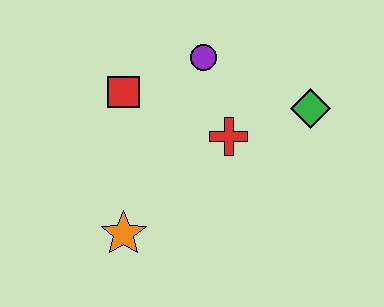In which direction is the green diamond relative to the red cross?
The green diamond is to the right of the red cross.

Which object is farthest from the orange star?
The green diamond is farthest from the orange star.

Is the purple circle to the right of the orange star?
Yes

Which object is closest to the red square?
The purple circle is closest to the red square.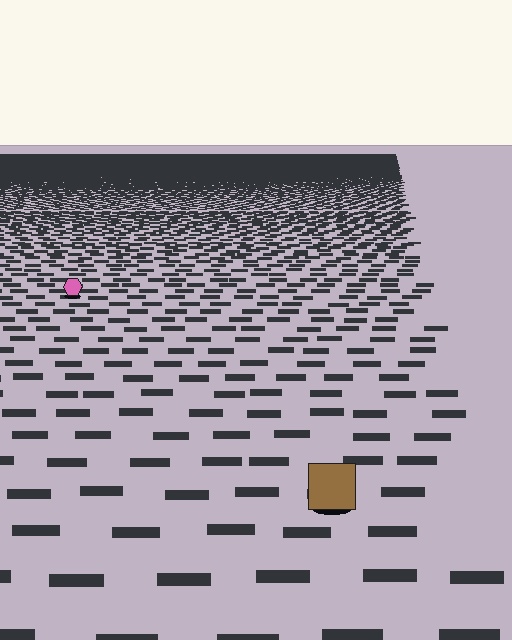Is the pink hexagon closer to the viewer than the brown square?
No. The brown square is closer — you can tell from the texture gradient: the ground texture is coarser near it.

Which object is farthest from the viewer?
The pink hexagon is farthest from the viewer. It appears smaller and the ground texture around it is denser.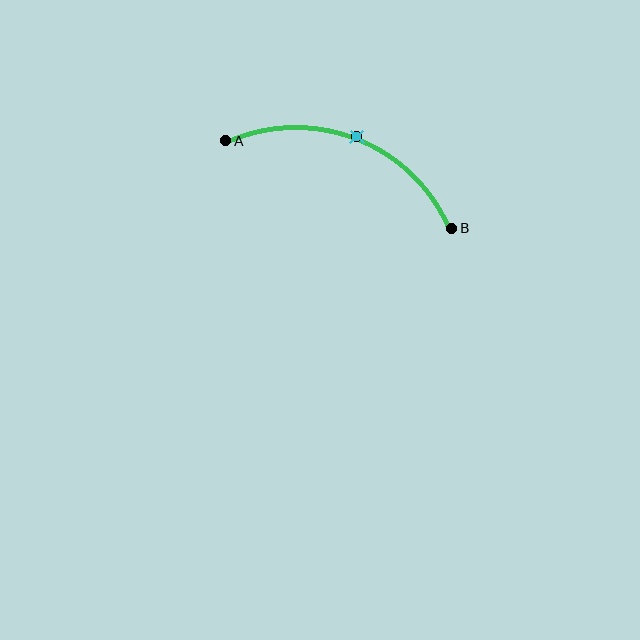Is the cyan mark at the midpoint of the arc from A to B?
Yes. The cyan mark lies on the arc at equal arc-length from both A and B — it is the arc midpoint.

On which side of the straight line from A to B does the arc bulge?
The arc bulges above the straight line connecting A and B.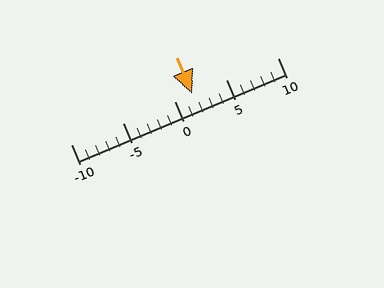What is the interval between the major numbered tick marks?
The major tick marks are spaced 5 units apart.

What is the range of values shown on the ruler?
The ruler shows values from -10 to 10.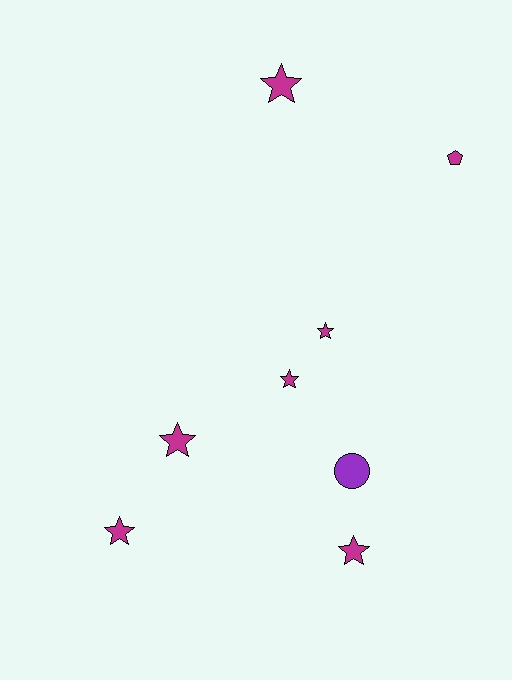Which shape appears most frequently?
Star, with 6 objects.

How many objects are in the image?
There are 8 objects.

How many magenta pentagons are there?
There is 1 magenta pentagon.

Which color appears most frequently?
Magenta, with 7 objects.